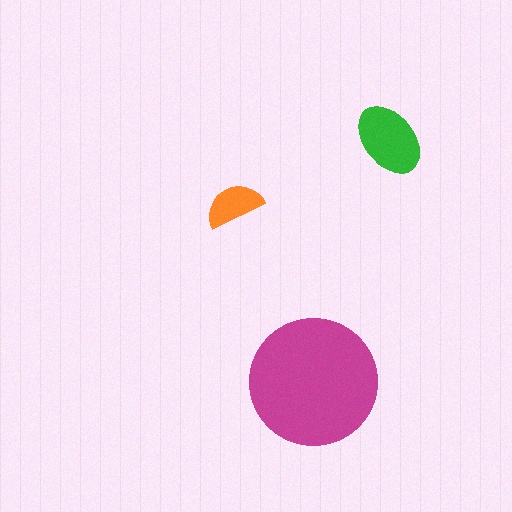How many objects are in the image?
There are 3 objects in the image.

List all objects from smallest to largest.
The orange semicircle, the green ellipse, the magenta circle.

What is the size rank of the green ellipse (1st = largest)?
2nd.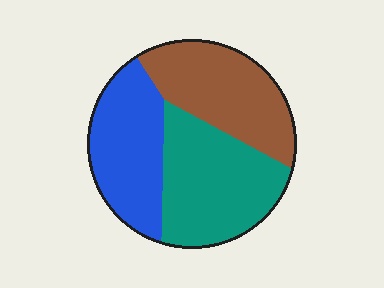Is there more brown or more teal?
Teal.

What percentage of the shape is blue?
Blue takes up about one third (1/3) of the shape.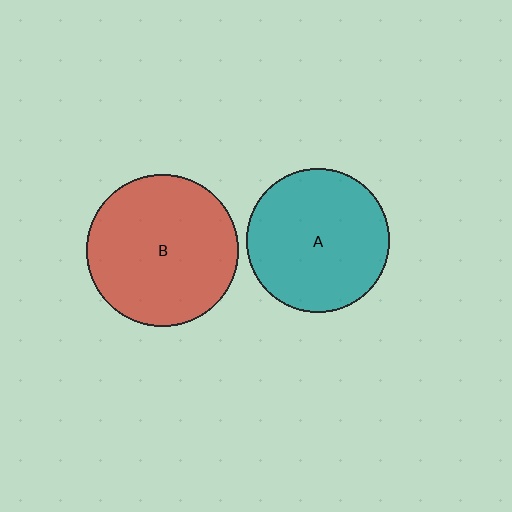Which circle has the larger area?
Circle B (red).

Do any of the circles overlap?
No, none of the circles overlap.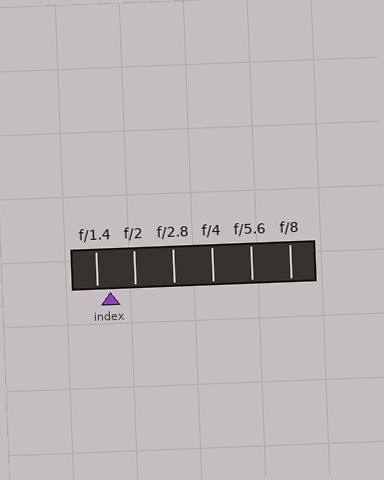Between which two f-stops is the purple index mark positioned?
The index mark is between f/1.4 and f/2.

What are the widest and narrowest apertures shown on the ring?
The widest aperture shown is f/1.4 and the narrowest is f/8.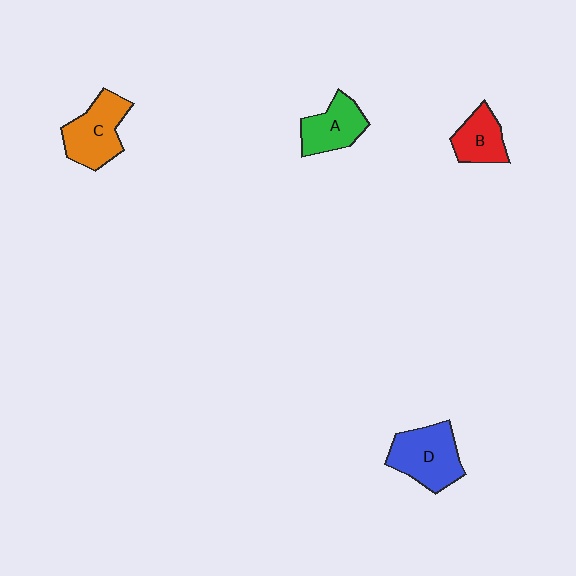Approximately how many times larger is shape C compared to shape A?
Approximately 1.2 times.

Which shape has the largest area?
Shape D (blue).